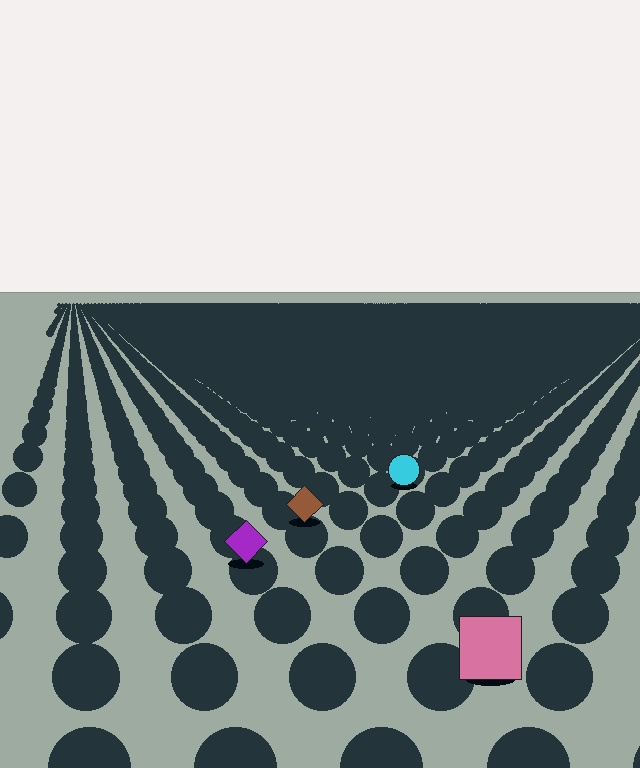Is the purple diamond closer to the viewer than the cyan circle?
Yes. The purple diamond is closer — you can tell from the texture gradient: the ground texture is coarser near it.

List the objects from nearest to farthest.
From nearest to farthest: the pink square, the purple diamond, the brown diamond, the cyan circle.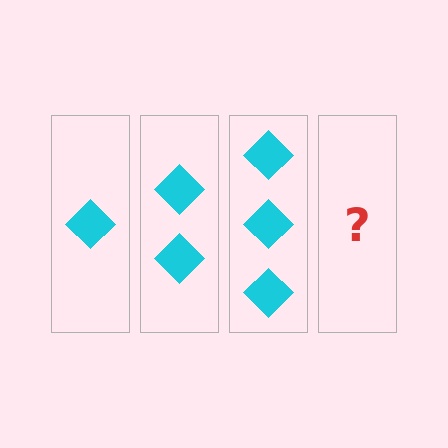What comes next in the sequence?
The next element should be 4 diamonds.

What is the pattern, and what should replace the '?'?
The pattern is that each step adds one more diamond. The '?' should be 4 diamonds.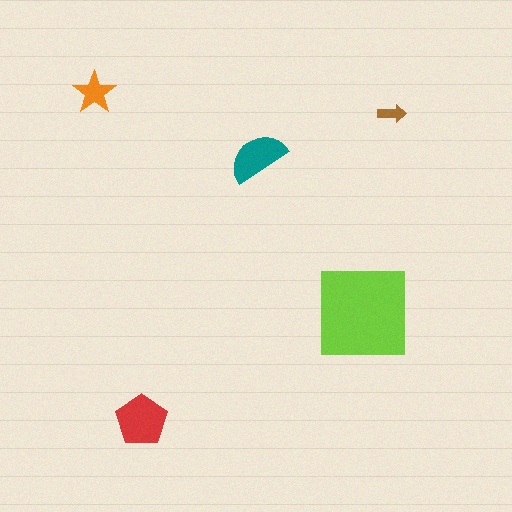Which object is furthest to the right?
The brown arrow is rightmost.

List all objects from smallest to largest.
The brown arrow, the orange star, the teal semicircle, the red pentagon, the lime square.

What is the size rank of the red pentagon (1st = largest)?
2nd.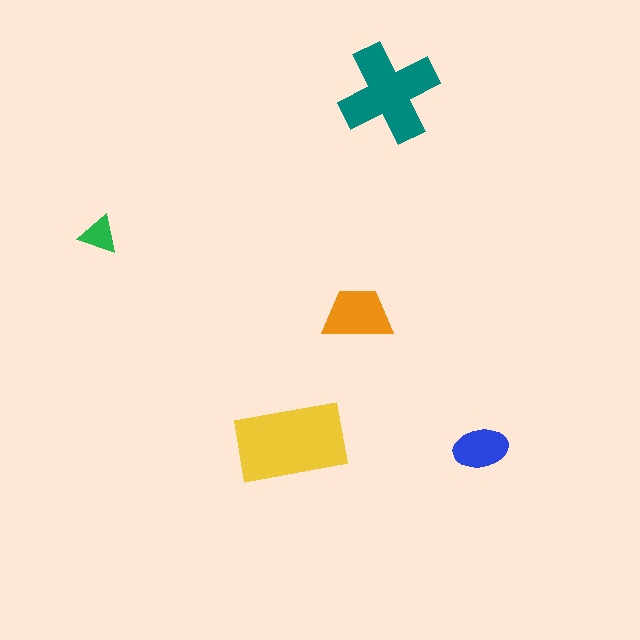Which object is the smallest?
The green triangle.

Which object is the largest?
The yellow rectangle.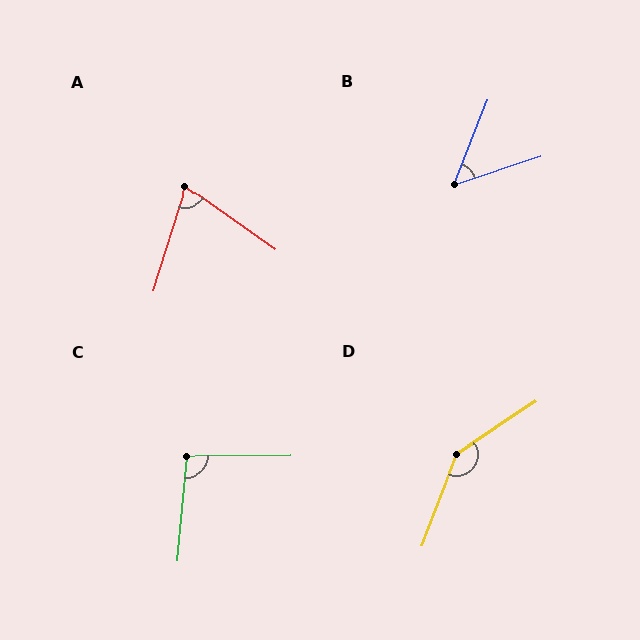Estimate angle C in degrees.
Approximately 95 degrees.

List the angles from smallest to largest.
B (50°), A (72°), C (95°), D (144°).